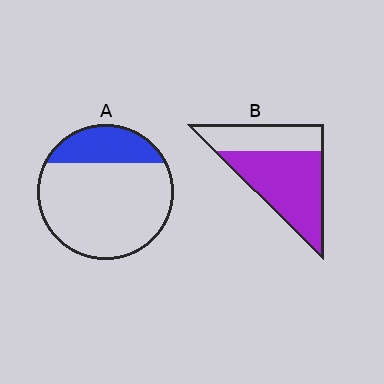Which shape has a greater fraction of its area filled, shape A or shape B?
Shape B.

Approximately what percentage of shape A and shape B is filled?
A is approximately 25% and B is approximately 65%.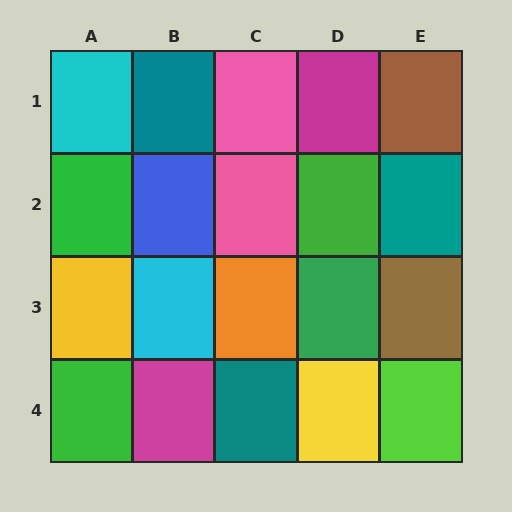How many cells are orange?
1 cell is orange.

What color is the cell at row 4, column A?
Green.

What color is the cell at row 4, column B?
Magenta.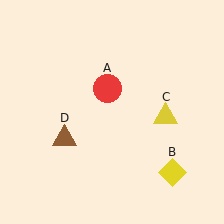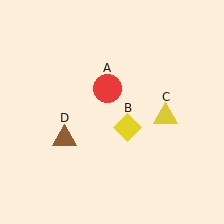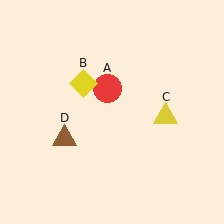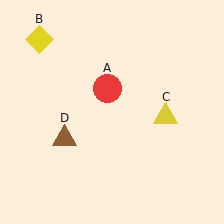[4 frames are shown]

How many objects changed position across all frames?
1 object changed position: yellow diamond (object B).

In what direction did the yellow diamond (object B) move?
The yellow diamond (object B) moved up and to the left.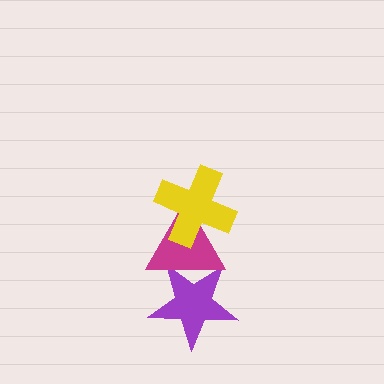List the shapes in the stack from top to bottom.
From top to bottom: the yellow cross, the magenta triangle, the purple star.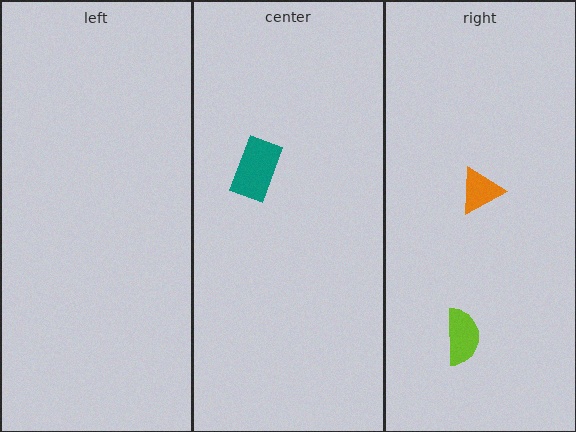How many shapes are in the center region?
1.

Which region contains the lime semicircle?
The right region.